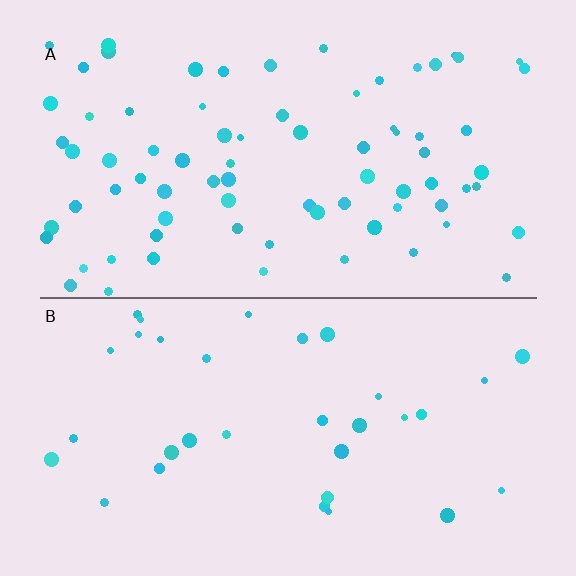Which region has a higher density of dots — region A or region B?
A (the top).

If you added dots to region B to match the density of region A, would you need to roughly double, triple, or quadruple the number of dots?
Approximately double.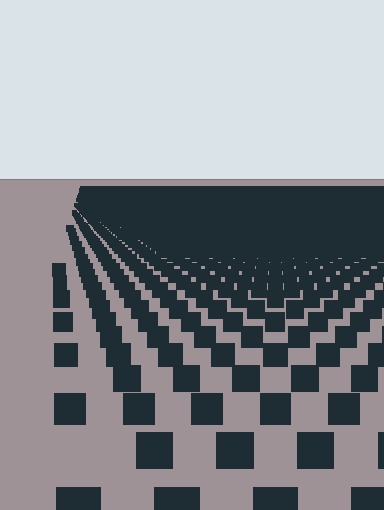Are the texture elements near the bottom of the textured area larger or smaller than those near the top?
Larger. Near the bottom, elements are closer to the viewer and appear at a bigger on-screen size.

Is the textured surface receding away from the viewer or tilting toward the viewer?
The surface is receding away from the viewer. Texture elements get smaller and denser toward the top.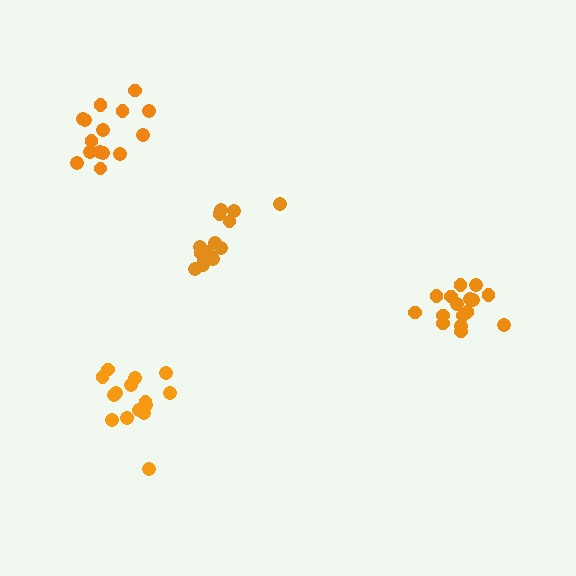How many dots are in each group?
Group 1: 16 dots, Group 2: 15 dots, Group 3: 15 dots, Group 4: 15 dots (61 total).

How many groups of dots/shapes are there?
There are 4 groups.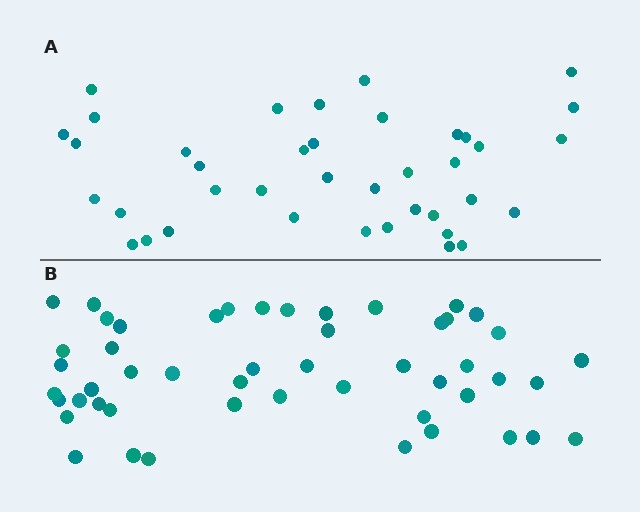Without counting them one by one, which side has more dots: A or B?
Region B (the bottom region) has more dots.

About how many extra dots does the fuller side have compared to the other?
Region B has roughly 12 or so more dots than region A.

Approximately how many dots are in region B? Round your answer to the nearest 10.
About 50 dots.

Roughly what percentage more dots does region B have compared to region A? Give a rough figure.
About 30% more.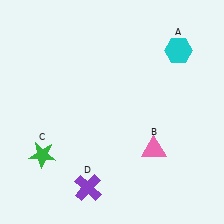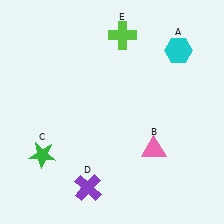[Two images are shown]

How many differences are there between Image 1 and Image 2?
There is 1 difference between the two images.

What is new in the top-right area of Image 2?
A lime cross (E) was added in the top-right area of Image 2.